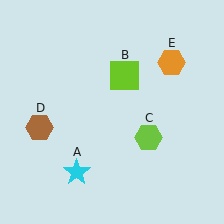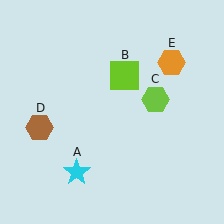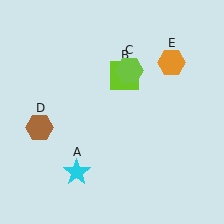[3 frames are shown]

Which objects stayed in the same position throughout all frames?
Cyan star (object A) and lime square (object B) and brown hexagon (object D) and orange hexagon (object E) remained stationary.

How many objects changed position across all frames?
1 object changed position: lime hexagon (object C).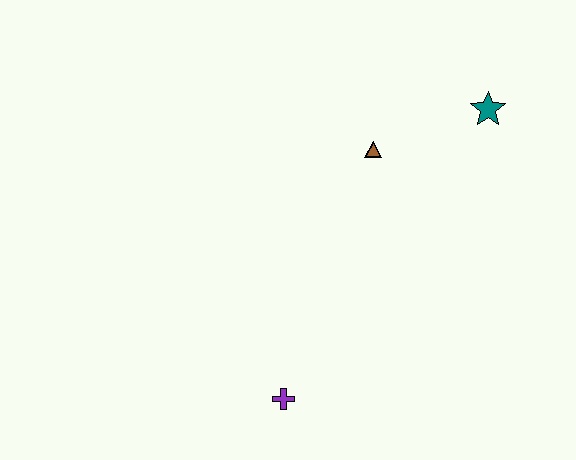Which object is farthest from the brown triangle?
The purple cross is farthest from the brown triangle.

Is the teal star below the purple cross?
No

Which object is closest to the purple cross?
The brown triangle is closest to the purple cross.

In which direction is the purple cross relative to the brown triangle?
The purple cross is below the brown triangle.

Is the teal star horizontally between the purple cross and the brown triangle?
No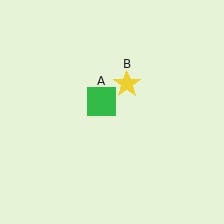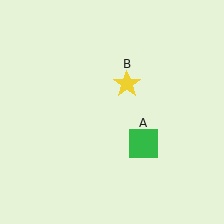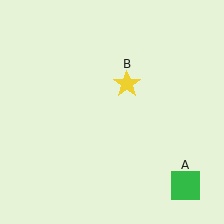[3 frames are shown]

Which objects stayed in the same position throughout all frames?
Yellow star (object B) remained stationary.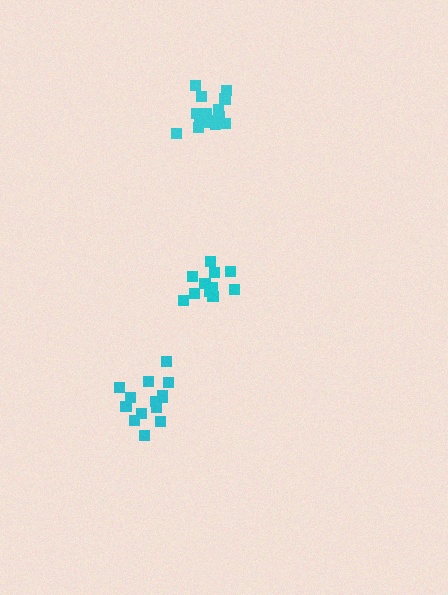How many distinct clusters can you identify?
There are 3 distinct clusters.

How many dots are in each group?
Group 1: 11 dots, Group 2: 14 dots, Group 3: 15 dots (40 total).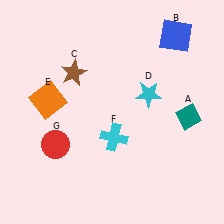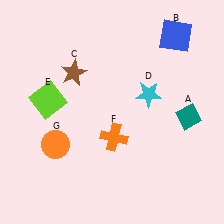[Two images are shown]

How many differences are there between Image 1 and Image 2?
There are 3 differences between the two images.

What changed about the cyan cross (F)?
In Image 1, F is cyan. In Image 2, it changed to orange.